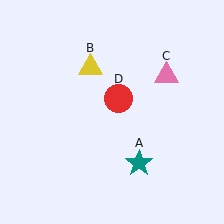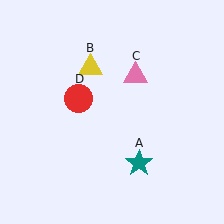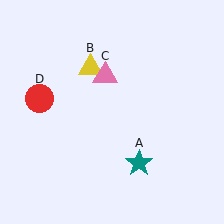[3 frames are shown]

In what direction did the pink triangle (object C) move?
The pink triangle (object C) moved left.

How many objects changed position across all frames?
2 objects changed position: pink triangle (object C), red circle (object D).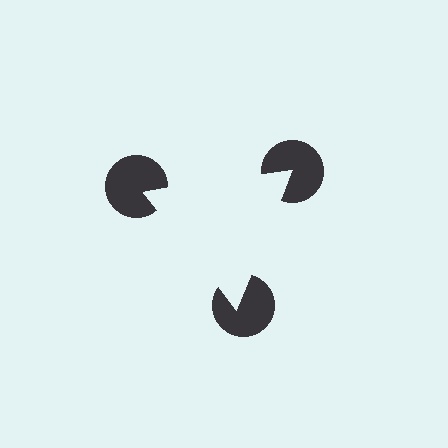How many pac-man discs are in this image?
There are 3 — one at each vertex of the illusory triangle.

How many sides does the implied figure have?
3 sides.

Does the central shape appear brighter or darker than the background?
It typically appears slightly brighter than the background, even though no actual brightness change is drawn.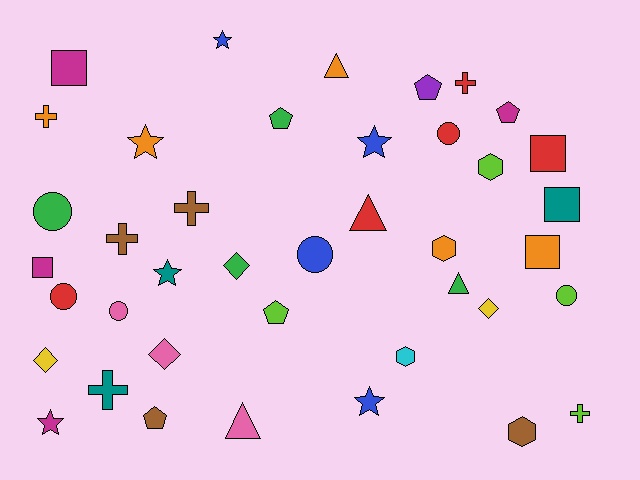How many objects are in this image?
There are 40 objects.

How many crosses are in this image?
There are 6 crosses.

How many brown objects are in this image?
There are 4 brown objects.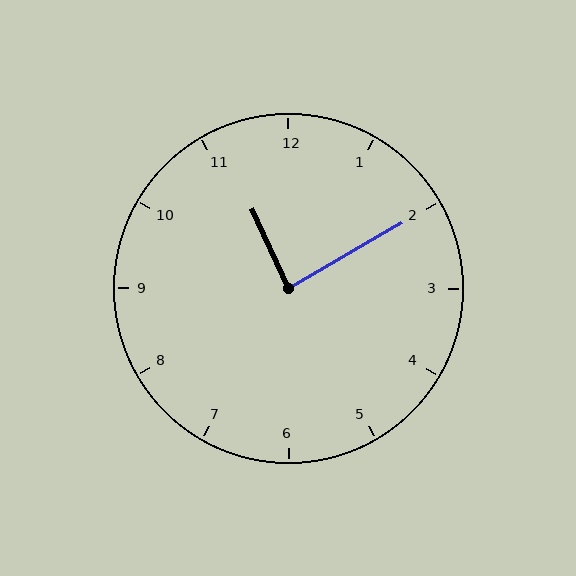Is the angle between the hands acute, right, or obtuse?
It is right.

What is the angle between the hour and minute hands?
Approximately 85 degrees.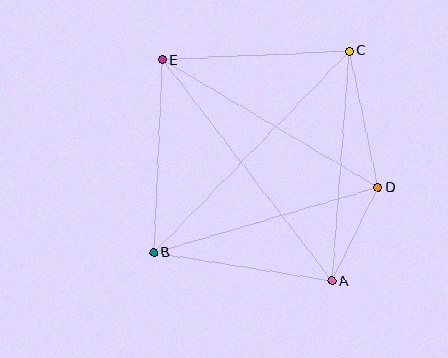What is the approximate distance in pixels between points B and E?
The distance between B and E is approximately 193 pixels.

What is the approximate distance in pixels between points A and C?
The distance between A and C is approximately 231 pixels.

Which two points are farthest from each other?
Points B and C are farthest from each other.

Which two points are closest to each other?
Points A and D are closest to each other.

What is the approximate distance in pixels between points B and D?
The distance between B and D is approximately 234 pixels.